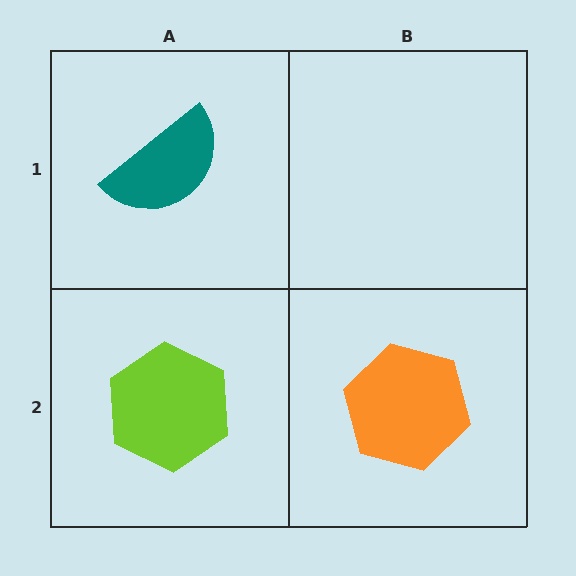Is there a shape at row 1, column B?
No, that cell is empty.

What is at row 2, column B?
An orange hexagon.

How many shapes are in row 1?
1 shape.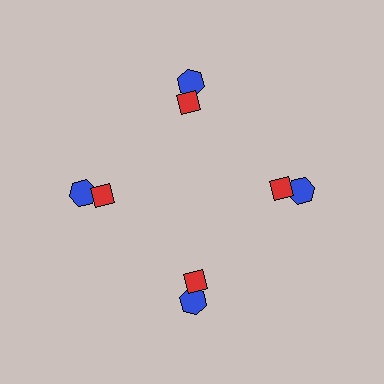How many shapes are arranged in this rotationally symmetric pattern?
There are 8 shapes, arranged in 4 groups of 2.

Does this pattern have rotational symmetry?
Yes, this pattern has 4-fold rotational symmetry. It looks the same after rotating 90 degrees around the center.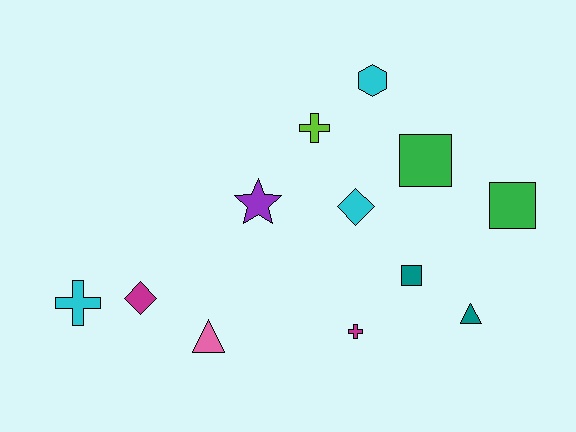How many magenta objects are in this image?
There are 2 magenta objects.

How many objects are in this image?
There are 12 objects.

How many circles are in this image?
There are no circles.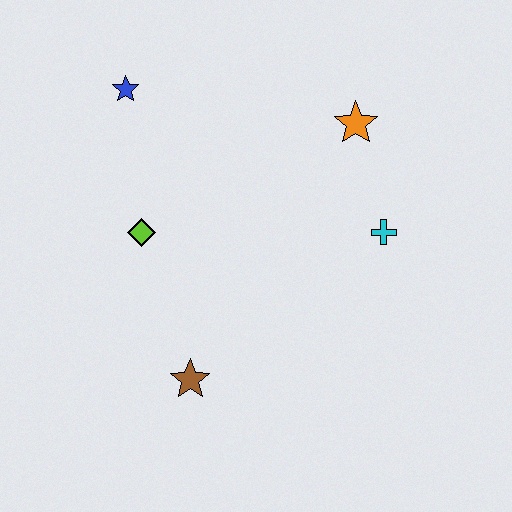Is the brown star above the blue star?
No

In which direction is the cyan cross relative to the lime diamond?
The cyan cross is to the right of the lime diamond.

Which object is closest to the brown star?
The lime diamond is closest to the brown star.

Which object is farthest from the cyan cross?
The blue star is farthest from the cyan cross.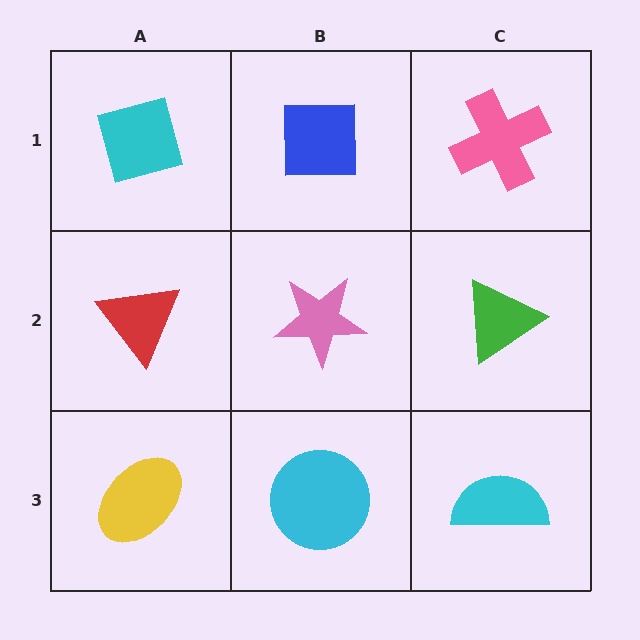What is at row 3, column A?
A yellow ellipse.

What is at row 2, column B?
A pink star.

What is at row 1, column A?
A cyan diamond.